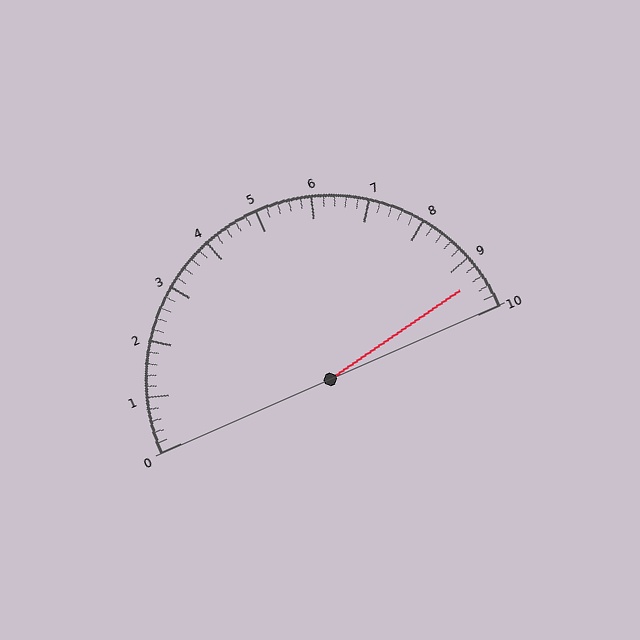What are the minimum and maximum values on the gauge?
The gauge ranges from 0 to 10.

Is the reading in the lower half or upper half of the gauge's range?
The reading is in the upper half of the range (0 to 10).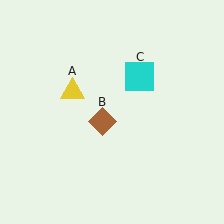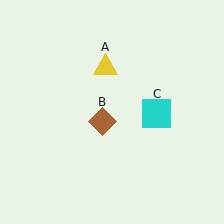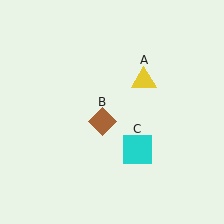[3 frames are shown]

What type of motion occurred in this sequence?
The yellow triangle (object A), cyan square (object C) rotated clockwise around the center of the scene.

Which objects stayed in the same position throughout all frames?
Brown diamond (object B) remained stationary.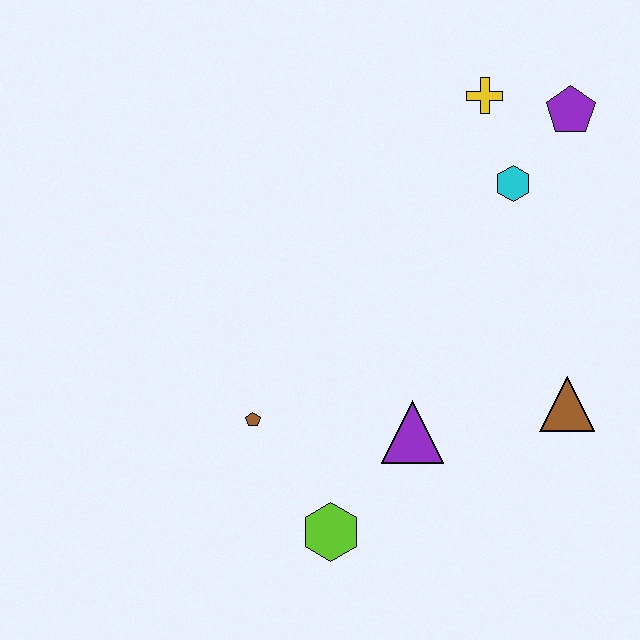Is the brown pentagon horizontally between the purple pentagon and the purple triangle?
No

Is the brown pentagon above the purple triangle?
Yes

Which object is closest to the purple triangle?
The lime hexagon is closest to the purple triangle.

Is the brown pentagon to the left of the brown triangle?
Yes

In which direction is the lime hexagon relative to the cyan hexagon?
The lime hexagon is below the cyan hexagon.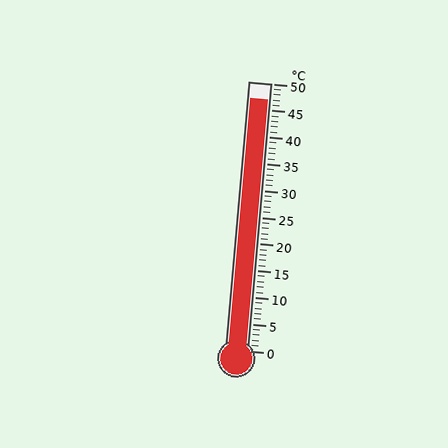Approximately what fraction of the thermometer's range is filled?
The thermometer is filled to approximately 95% of its range.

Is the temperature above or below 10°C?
The temperature is above 10°C.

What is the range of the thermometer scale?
The thermometer scale ranges from 0°C to 50°C.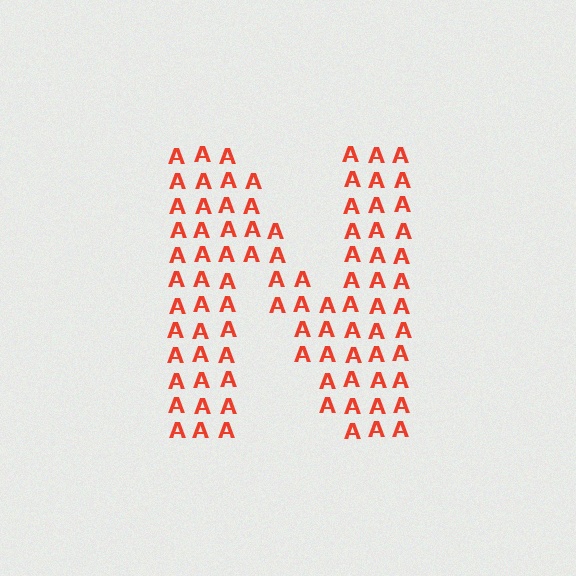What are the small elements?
The small elements are letter A's.